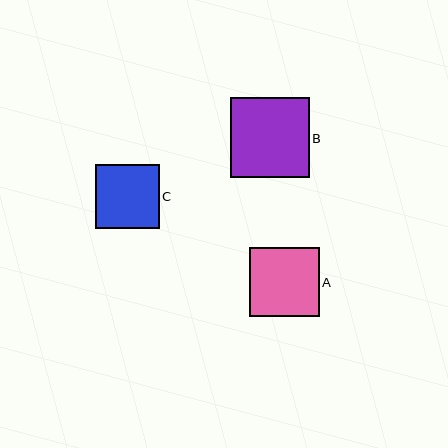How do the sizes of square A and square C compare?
Square A and square C are approximately the same size.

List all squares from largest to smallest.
From largest to smallest: B, A, C.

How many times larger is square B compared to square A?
Square B is approximately 1.1 times the size of square A.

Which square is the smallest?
Square C is the smallest with a size of approximately 64 pixels.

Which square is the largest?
Square B is the largest with a size of approximately 79 pixels.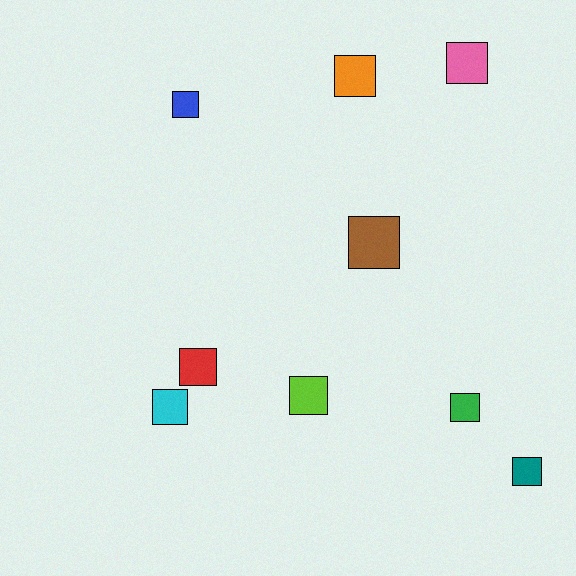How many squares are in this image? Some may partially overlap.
There are 9 squares.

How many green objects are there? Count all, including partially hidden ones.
There is 1 green object.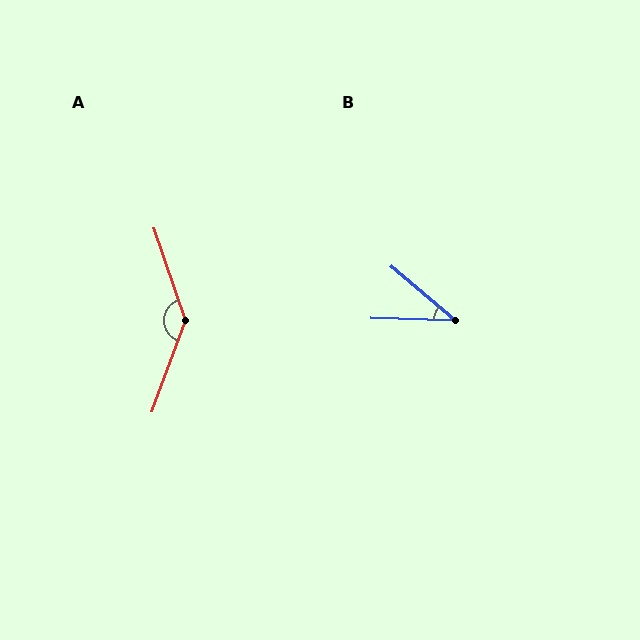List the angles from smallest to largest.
B (39°), A (141°).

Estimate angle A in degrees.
Approximately 141 degrees.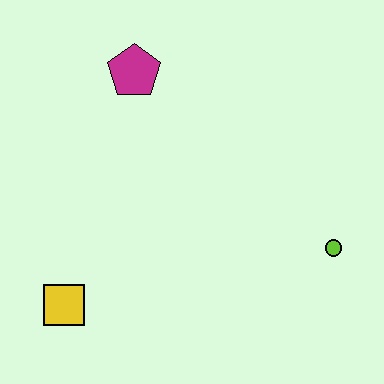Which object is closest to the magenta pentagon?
The yellow square is closest to the magenta pentagon.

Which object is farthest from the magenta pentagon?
The lime circle is farthest from the magenta pentagon.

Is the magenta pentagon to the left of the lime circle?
Yes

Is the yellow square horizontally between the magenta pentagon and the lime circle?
No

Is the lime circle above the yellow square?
Yes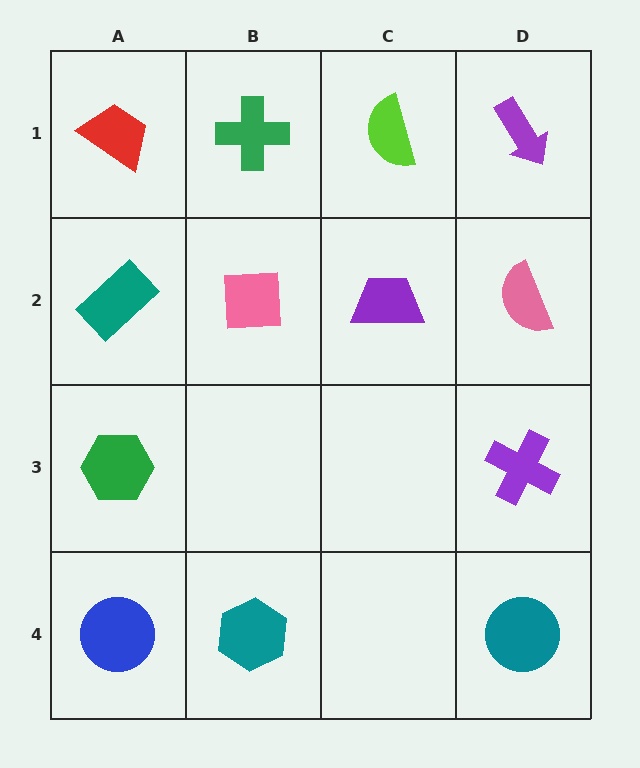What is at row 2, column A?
A teal rectangle.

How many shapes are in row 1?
4 shapes.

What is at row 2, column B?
A pink square.